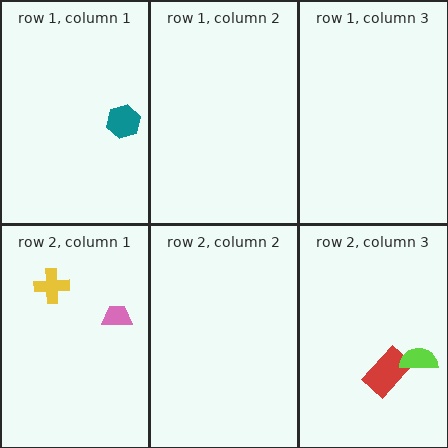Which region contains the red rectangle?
The row 2, column 3 region.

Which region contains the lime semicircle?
The row 2, column 3 region.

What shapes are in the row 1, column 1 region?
The teal hexagon.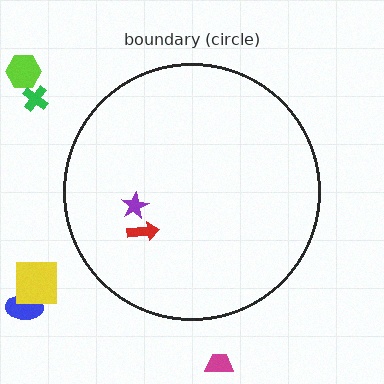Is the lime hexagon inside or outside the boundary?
Outside.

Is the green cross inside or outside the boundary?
Outside.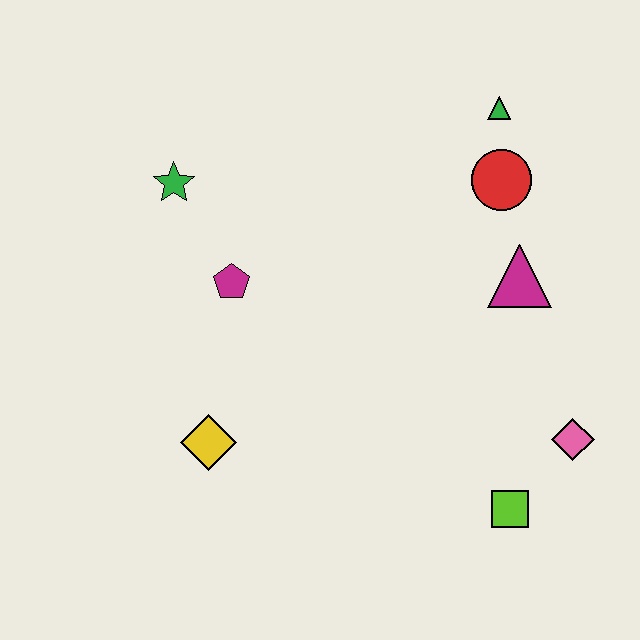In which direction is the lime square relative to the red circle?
The lime square is below the red circle.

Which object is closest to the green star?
The magenta pentagon is closest to the green star.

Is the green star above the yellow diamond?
Yes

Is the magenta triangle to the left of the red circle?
No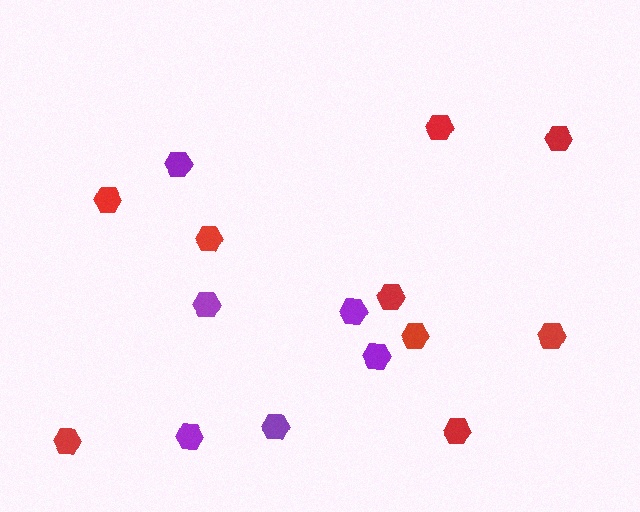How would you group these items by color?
There are 2 groups: one group of purple hexagons (6) and one group of red hexagons (9).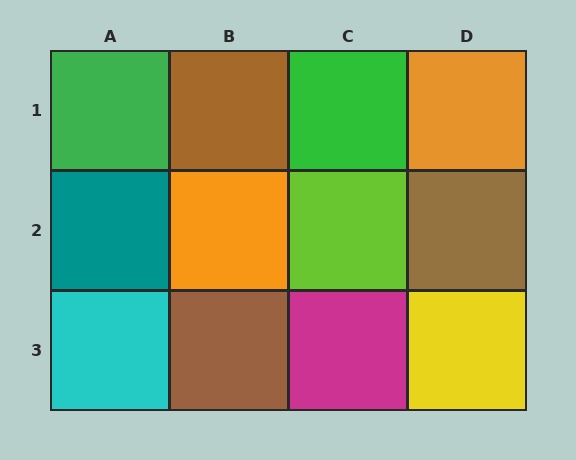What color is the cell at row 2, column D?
Brown.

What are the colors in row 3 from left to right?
Cyan, brown, magenta, yellow.